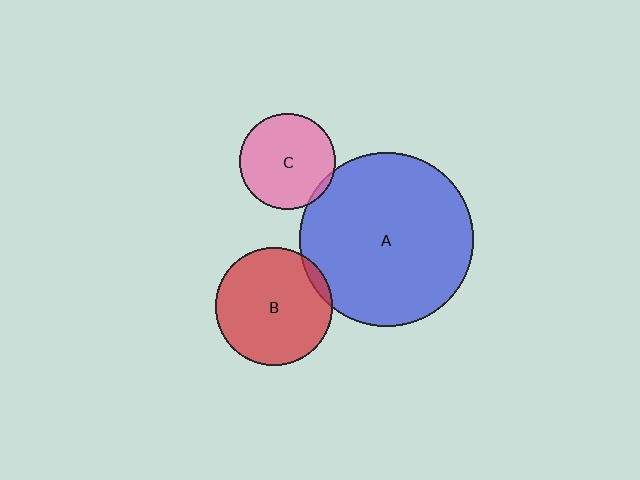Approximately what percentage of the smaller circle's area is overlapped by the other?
Approximately 5%.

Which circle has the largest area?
Circle A (blue).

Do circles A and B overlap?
Yes.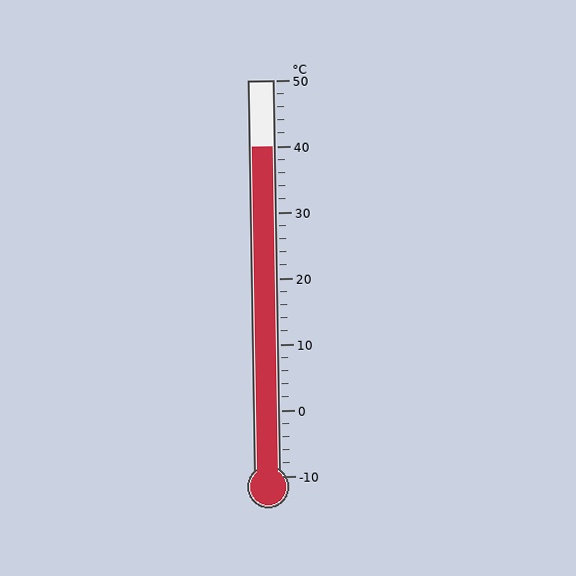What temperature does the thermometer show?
The thermometer shows approximately 40°C.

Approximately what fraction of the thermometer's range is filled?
The thermometer is filled to approximately 85% of its range.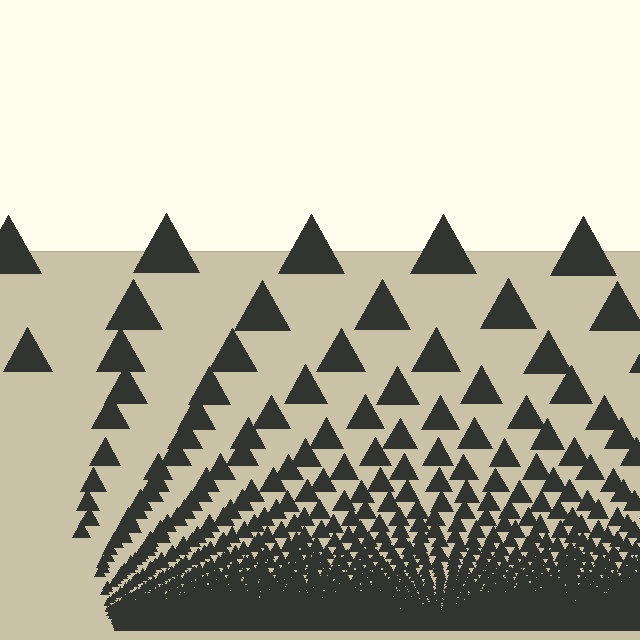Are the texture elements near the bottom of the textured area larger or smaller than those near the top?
Smaller. The gradient is inverted — elements near the bottom are smaller and denser.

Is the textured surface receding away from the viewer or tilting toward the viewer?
The surface appears to tilt toward the viewer. Texture elements get larger and sparser toward the top.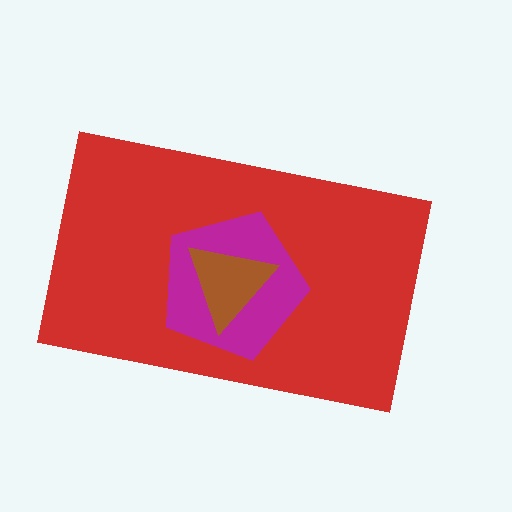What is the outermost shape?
The red rectangle.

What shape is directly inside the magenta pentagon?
The brown triangle.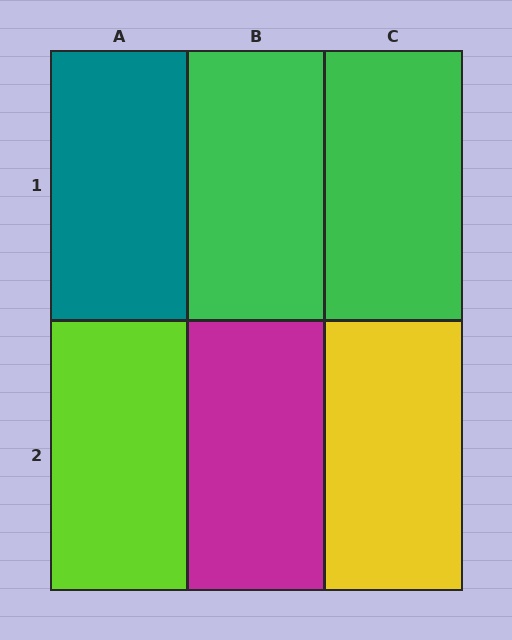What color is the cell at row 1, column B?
Green.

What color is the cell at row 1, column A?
Teal.